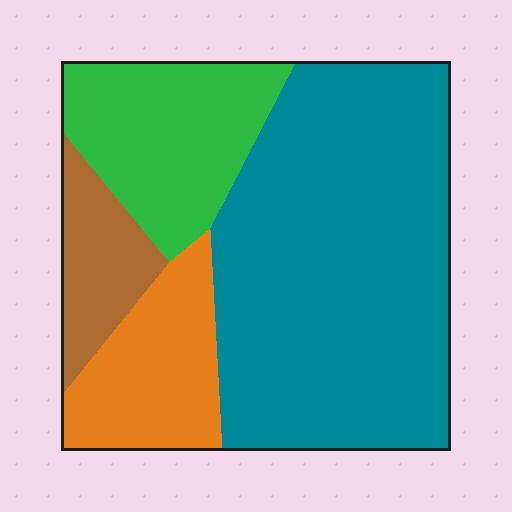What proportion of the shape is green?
Green takes up about one fifth (1/5) of the shape.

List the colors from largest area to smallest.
From largest to smallest: teal, green, orange, brown.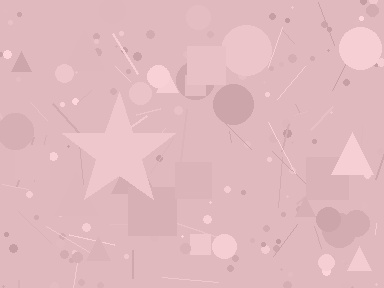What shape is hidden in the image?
A star is hidden in the image.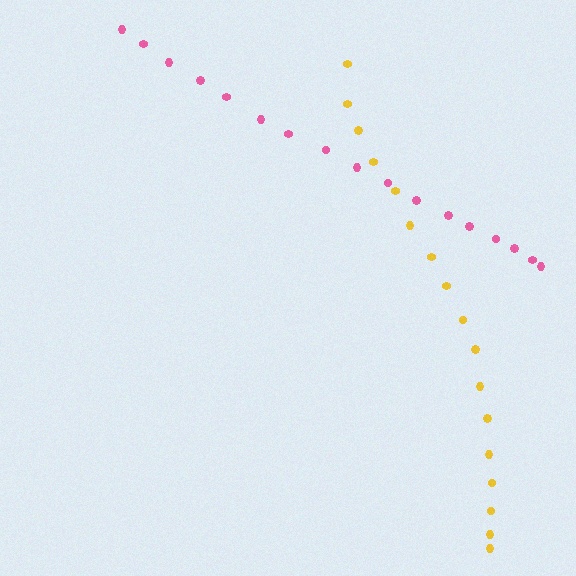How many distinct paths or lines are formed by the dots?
There are 2 distinct paths.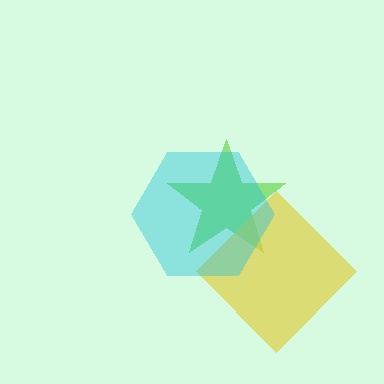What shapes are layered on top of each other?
The layered shapes are: a lime star, a yellow diamond, a cyan hexagon.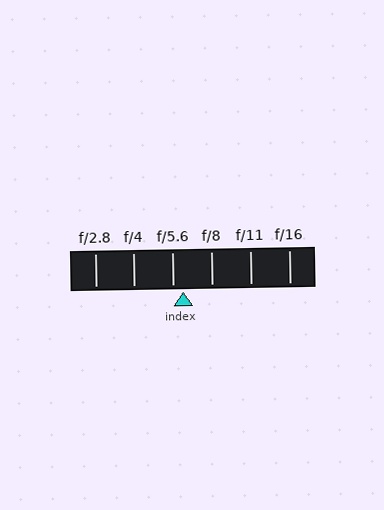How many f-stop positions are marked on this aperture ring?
There are 6 f-stop positions marked.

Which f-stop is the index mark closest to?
The index mark is closest to f/5.6.